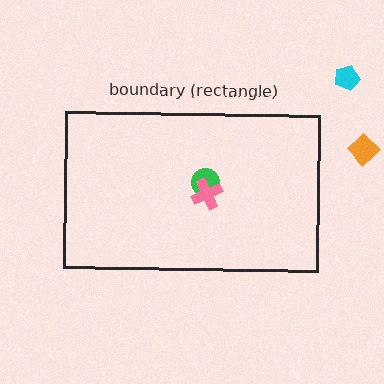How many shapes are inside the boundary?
2 inside, 2 outside.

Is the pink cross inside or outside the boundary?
Inside.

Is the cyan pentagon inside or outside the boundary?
Outside.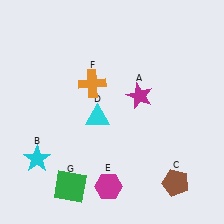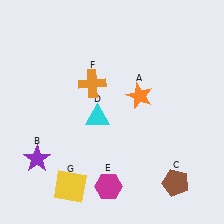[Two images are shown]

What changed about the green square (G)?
In Image 1, G is green. In Image 2, it changed to yellow.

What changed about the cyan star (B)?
In Image 1, B is cyan. In Image 2, it changed to purple.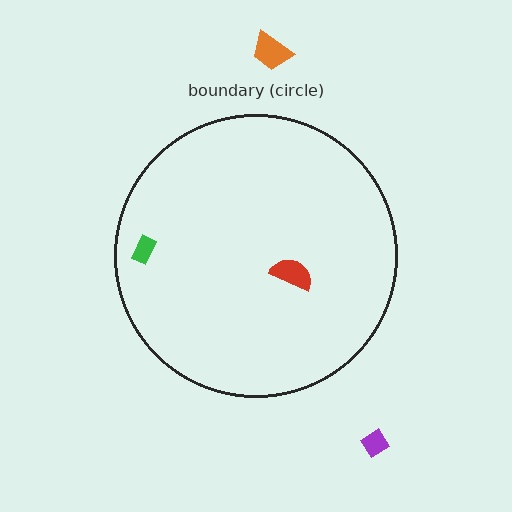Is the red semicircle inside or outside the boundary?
Inside.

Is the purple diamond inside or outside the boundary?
Outside.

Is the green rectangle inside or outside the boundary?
Inside.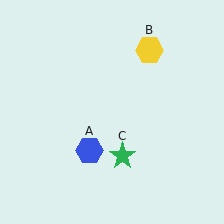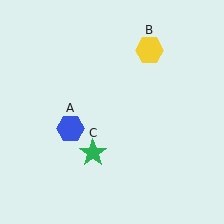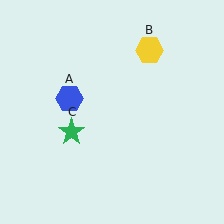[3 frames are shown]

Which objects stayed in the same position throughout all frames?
Yellow hexagon (object B) remained stationary.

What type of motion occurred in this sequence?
The blue hexagon (object A), green star (object C) rotated clockwise around the center of the scene.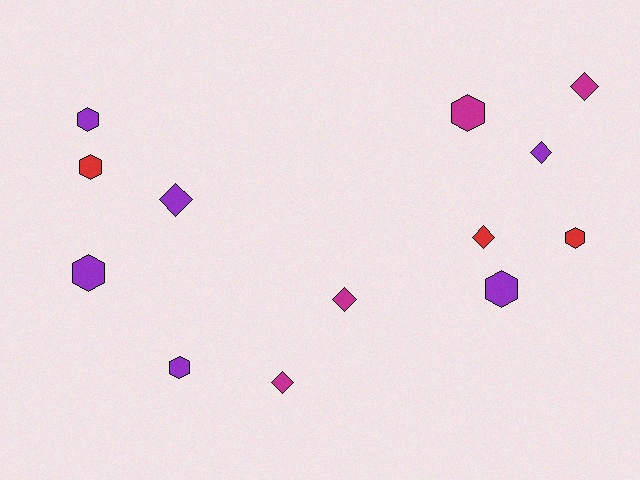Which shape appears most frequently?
Hexagon, with 7 objects.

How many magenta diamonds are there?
There are 3 magenta diamonds.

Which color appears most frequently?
Purple, with 6 objects.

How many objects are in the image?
There are 13 objects.